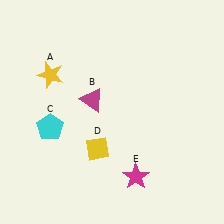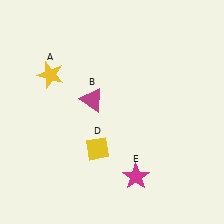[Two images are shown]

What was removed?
The cyan pentagon (C) was removed in Image 2.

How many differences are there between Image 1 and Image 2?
There is 1 difference between the two images.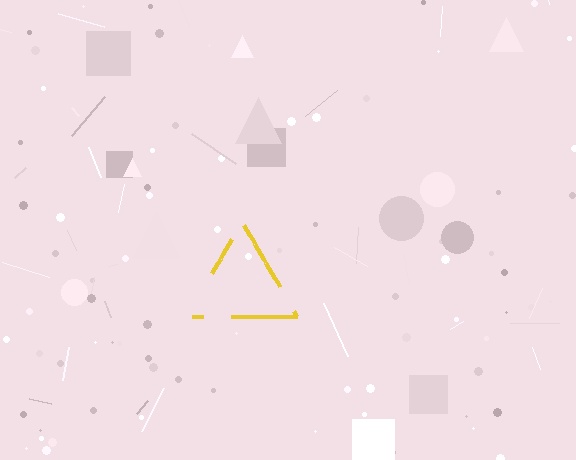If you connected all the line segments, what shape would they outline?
They would outline a triangle.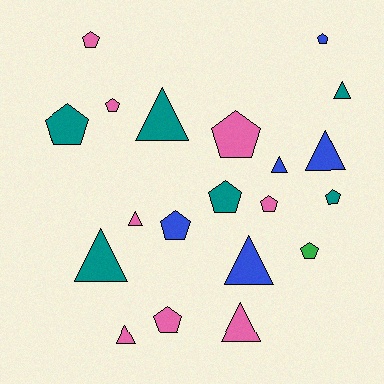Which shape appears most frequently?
Pentagon, with 11 objects.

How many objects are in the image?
There are 20 objects.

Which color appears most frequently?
Pink, with 8 objects.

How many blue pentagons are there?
There are 2 blue pentagons.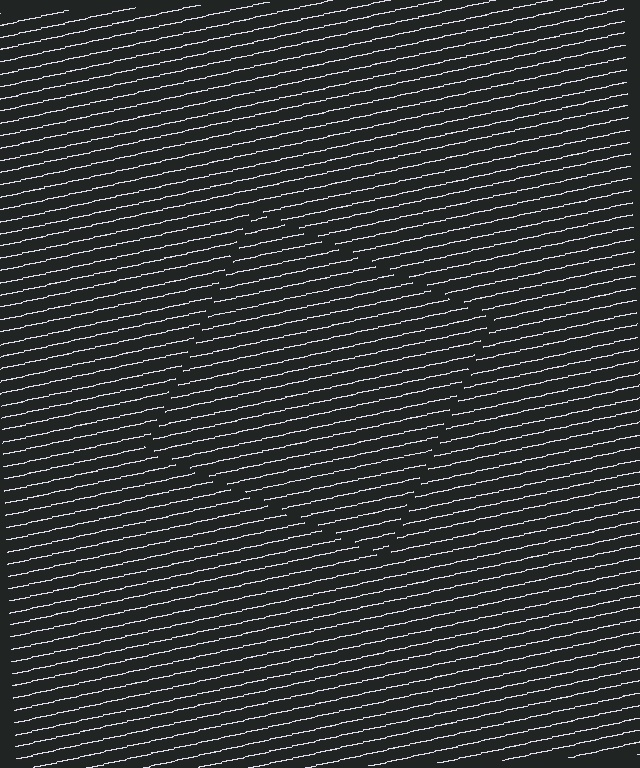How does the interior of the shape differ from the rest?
The interior of the shape contains the same grating, shifted by half a period — the contour is defined by the phase discontinuity where line-ends from the inner and outer gratings abut.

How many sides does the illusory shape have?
4 sides — the line-ends trace a square.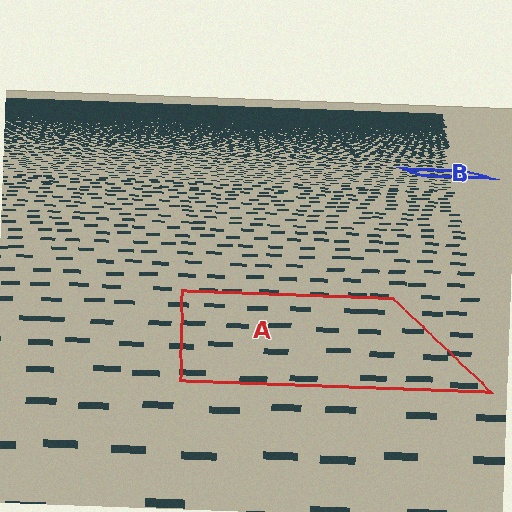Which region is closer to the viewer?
Region A is closer. The texture elements there are larger and more spread out.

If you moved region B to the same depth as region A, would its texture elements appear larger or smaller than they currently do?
They would appear larger. At a closer depth, the same texture elements are projected at a bigger on-screen size.